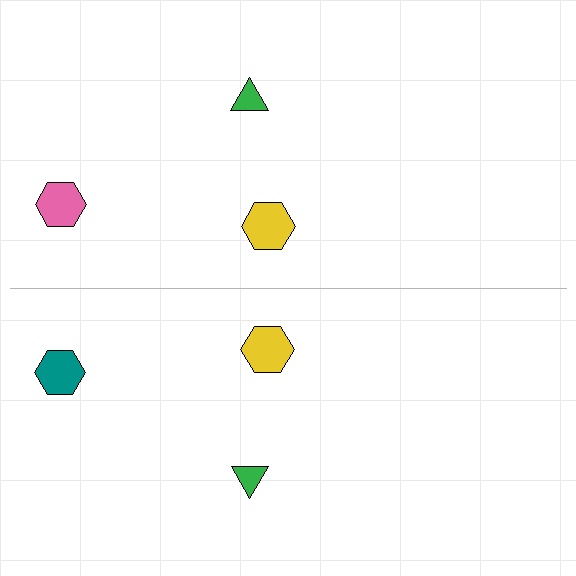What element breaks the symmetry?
The teal hexagon on the bottom side breaks the symmetry — its mirror counterpart is pink.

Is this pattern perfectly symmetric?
No, the pattern is not perfectly symmetric. The teal hexagon on the bottom side breaks the symmetry — its mirror counterpart is pink.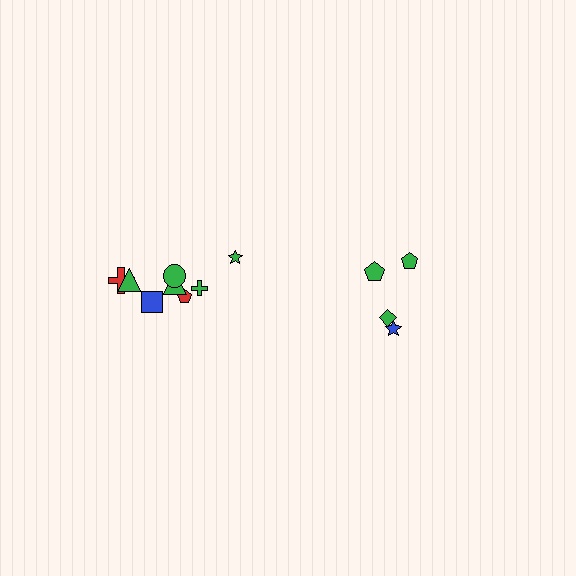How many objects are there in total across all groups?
There are 12 objects.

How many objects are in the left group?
There are 8 objects.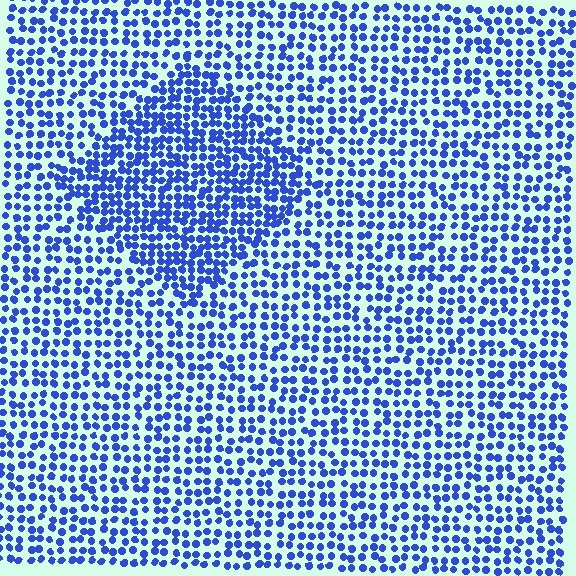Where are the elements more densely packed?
The elements are more densely packed inside the diamond boundary.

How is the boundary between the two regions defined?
The boundary is defined by a change in element density (approximately 1.6x ratio). All elements are the same color, size, and shape.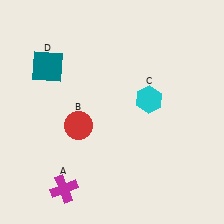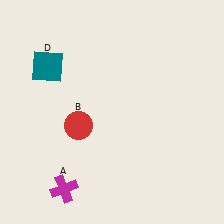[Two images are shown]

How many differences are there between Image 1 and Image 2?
There is 1 difference between the two images.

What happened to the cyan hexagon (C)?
The cyan hexagon (C) was removed in Image 2. It was in the top-right area of Image 1.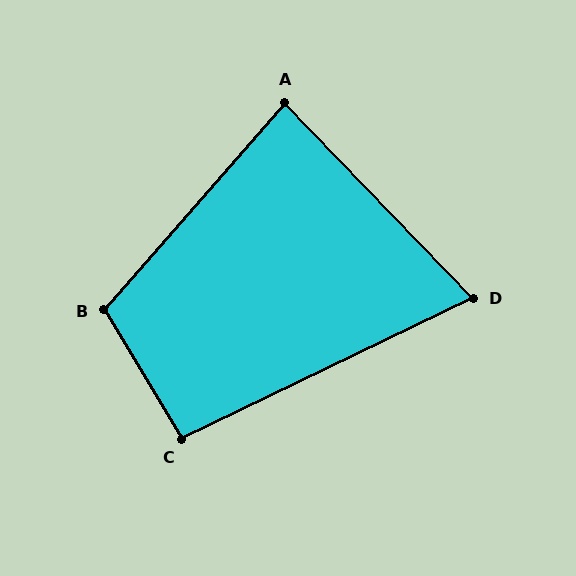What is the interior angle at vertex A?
Approximately 85 degrees (approximately right).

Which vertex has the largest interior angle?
B, at approximately 108 degrees.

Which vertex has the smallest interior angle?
D, at approximately 72 degrees.